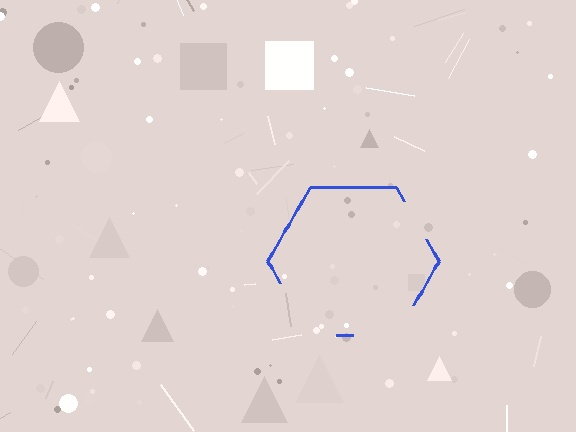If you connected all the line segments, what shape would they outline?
They would outline a hexagon.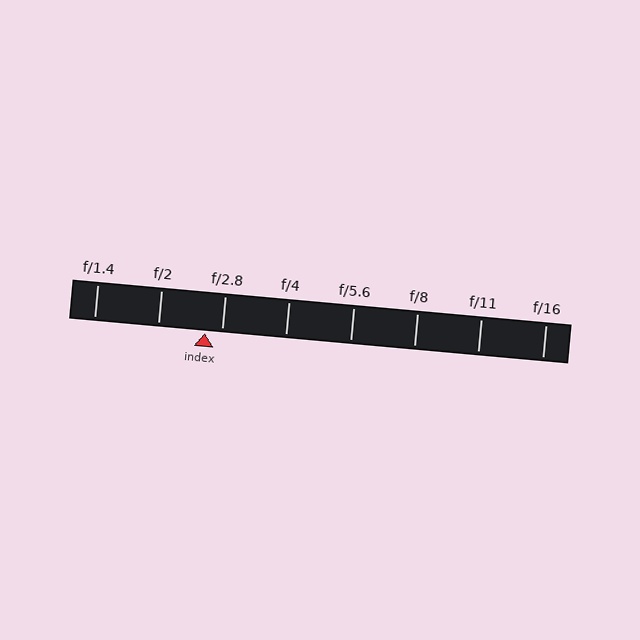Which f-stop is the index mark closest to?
The index mark is closest to f/2.8.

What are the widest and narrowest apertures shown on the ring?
The widest aperture shown is f/1.4 and the narrowest is f/16.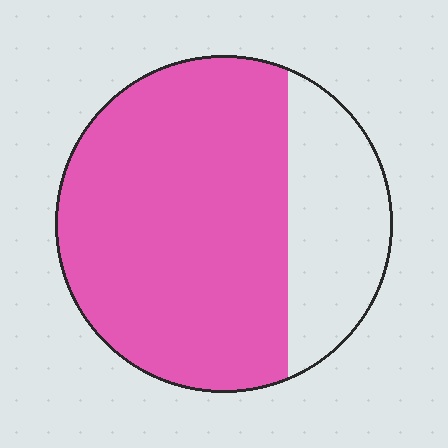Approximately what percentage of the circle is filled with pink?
Approximately 75%.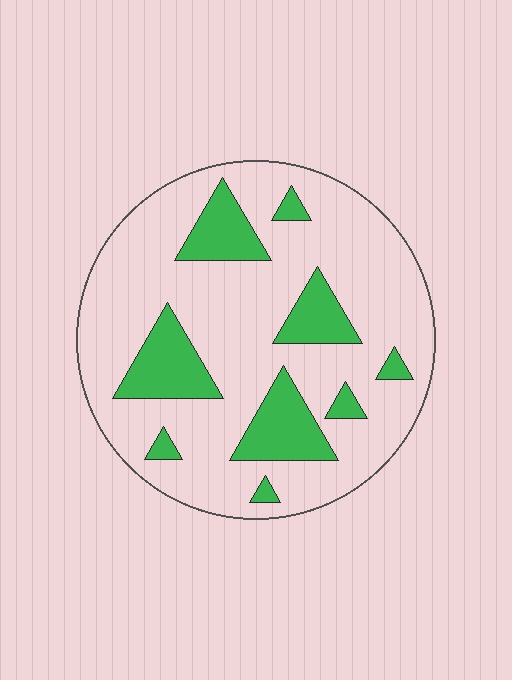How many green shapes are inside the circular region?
9.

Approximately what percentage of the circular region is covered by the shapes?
Approximately 20%.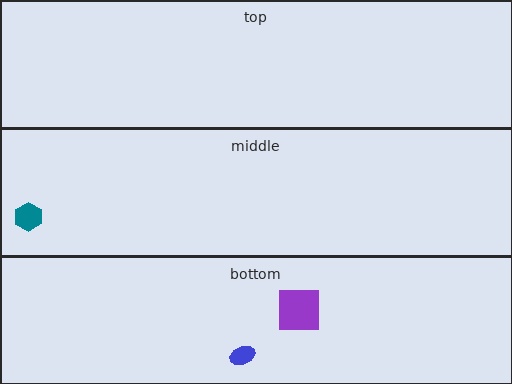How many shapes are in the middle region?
1.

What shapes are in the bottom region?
The purple square, the blue ellipse.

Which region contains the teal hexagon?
The middle region.